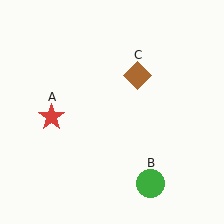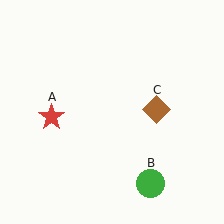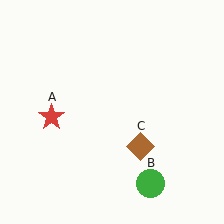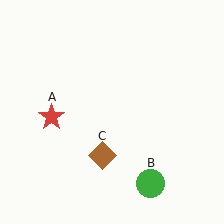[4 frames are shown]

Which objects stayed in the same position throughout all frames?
Red star (object A) and green circle (object B) remained stationary.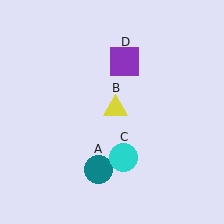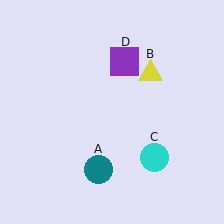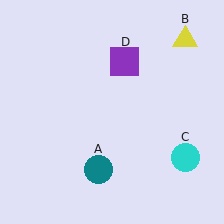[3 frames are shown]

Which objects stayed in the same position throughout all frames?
Teal circle (object A) and purple square (object D) remained stationary.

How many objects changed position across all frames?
2 objects changed position: yellow triangle (object B), cyan circle (object C).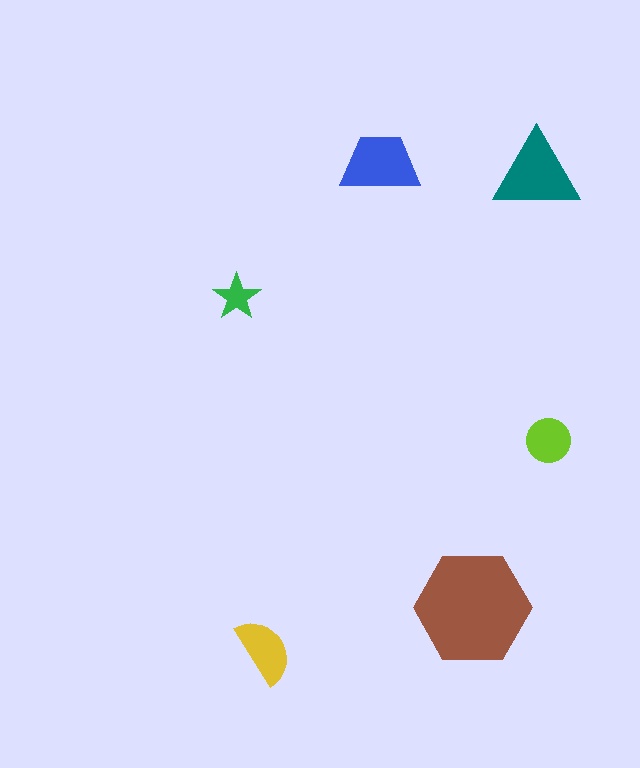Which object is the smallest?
The green star.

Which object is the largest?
The brown hexagon.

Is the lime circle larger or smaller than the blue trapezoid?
Smaller.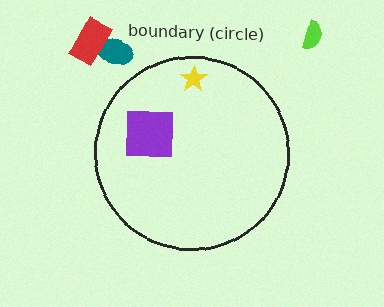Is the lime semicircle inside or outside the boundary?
Outside.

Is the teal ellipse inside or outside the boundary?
Outside.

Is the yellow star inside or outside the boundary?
Inside.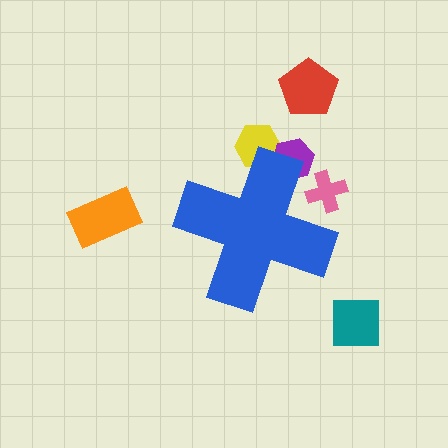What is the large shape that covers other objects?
A blue cross.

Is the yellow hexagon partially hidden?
Yes, the yellow hexagon is partially hidden behind the blue cross.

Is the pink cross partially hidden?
Yes, the pink cross is partially hidden behind the blue cross.